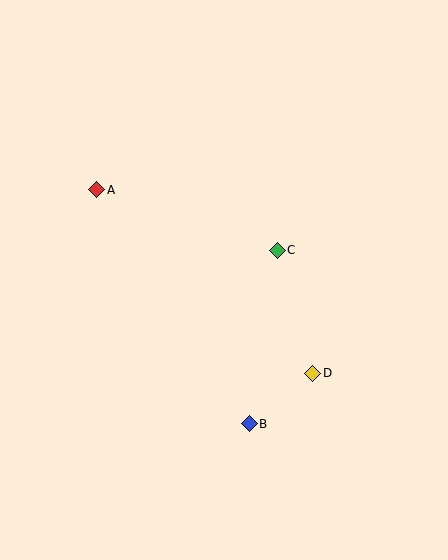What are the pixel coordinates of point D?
Point D is at (313, 373).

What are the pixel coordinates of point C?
Point C is at (277, 250).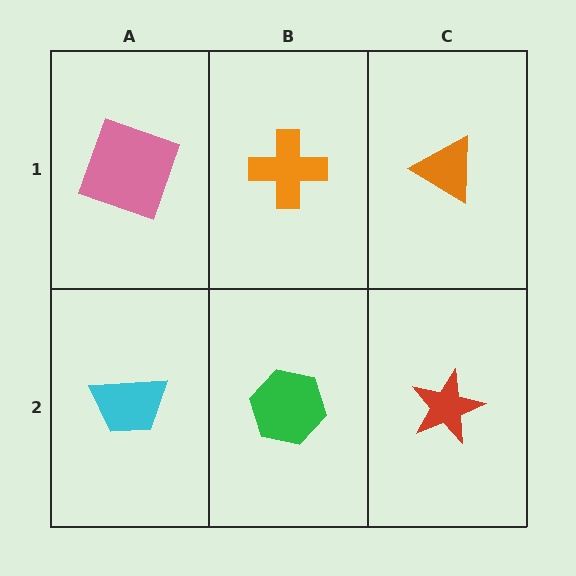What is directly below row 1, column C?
A red star.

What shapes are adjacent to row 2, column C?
An orange triangle (row 1, column C), a green hexagon (row 2, column B).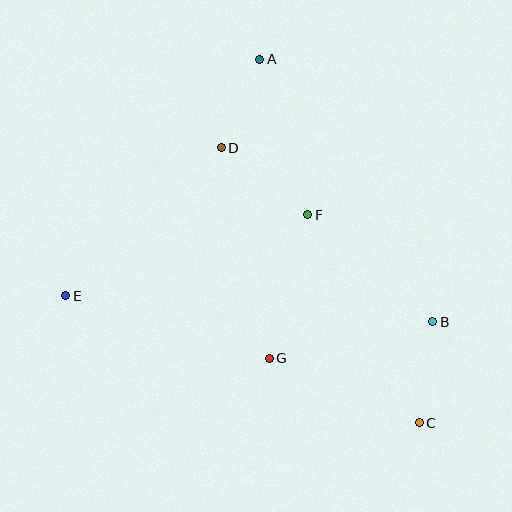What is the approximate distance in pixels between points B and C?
The distance between B and C is approximately 102 pixels.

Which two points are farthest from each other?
Points A and C are farthest from each other.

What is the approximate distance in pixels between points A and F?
The distance between A and F is approximately 163 pixels.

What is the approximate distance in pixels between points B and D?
The distance between B and D is approximately 274 pixels.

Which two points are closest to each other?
Points A and D are closest to each other.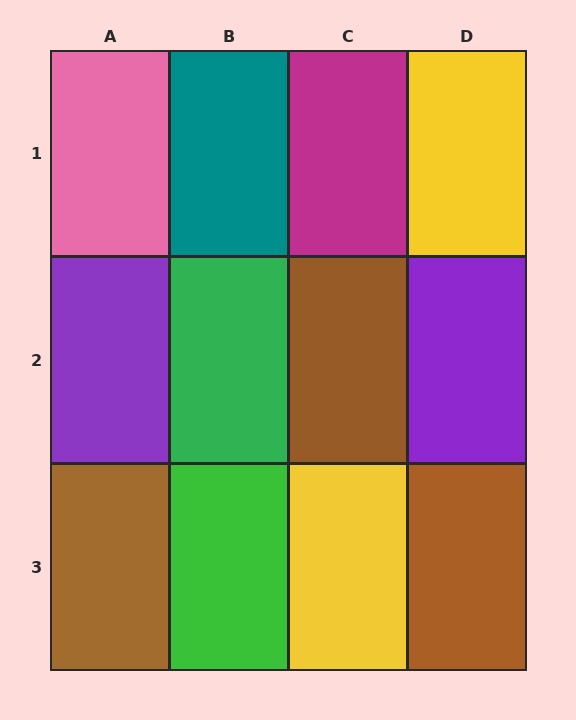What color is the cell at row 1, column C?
Magenta.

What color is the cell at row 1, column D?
Yellow.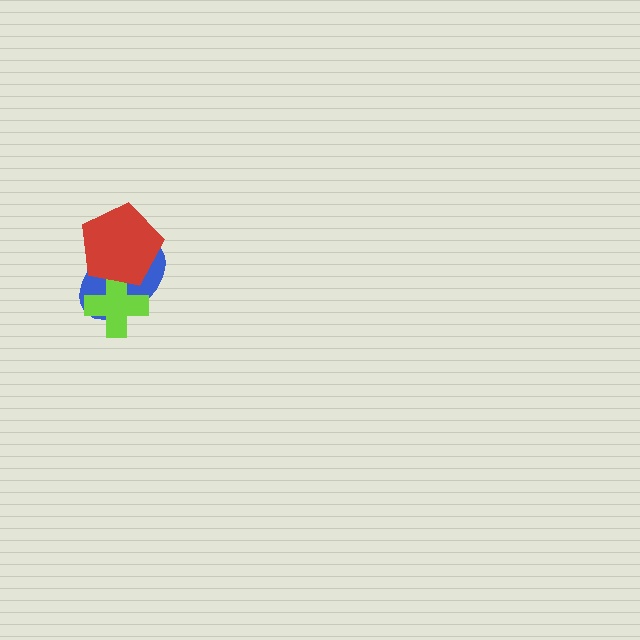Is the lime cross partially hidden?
Yes, it is partially covered by another shape.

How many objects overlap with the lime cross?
2 objects overlap with the lime cross.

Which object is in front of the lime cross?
The red pentagon is in front of the lime cross.